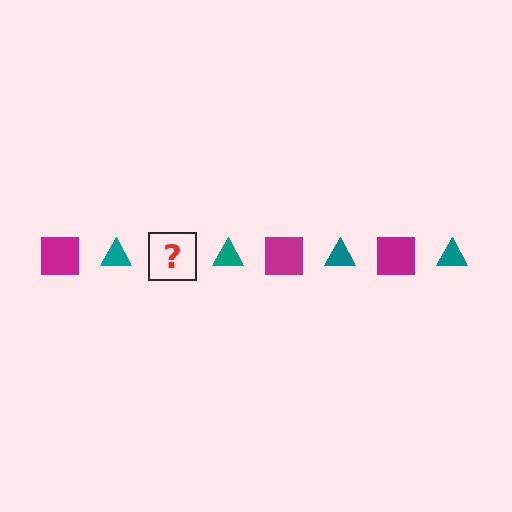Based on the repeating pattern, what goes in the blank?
The blank should be a magenta square.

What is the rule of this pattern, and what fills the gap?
The rule is that the pattern alternates between magenta square and teal triangle. The gap should be filled with a magenta square.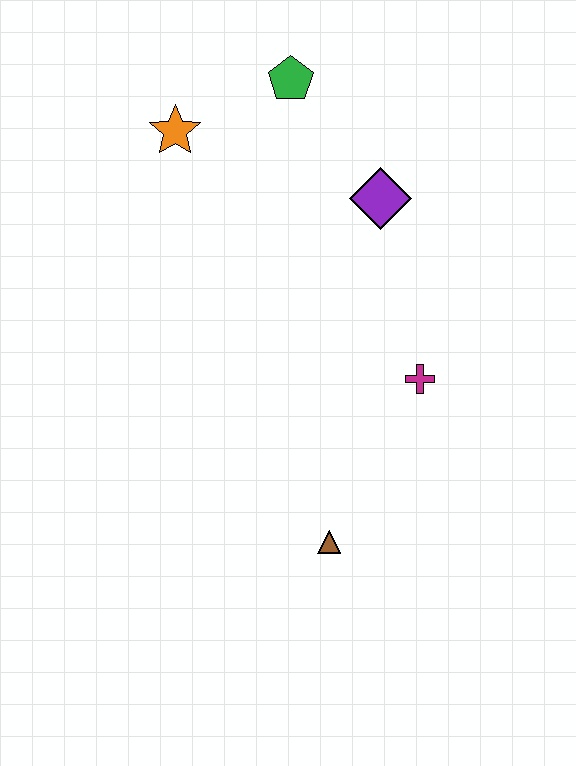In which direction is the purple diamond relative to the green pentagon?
The purple diamond is below the green pentagon.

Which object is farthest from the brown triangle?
The green pentagon is farthest from the brown triangle.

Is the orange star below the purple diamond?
No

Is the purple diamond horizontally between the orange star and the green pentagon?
No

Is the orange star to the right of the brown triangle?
No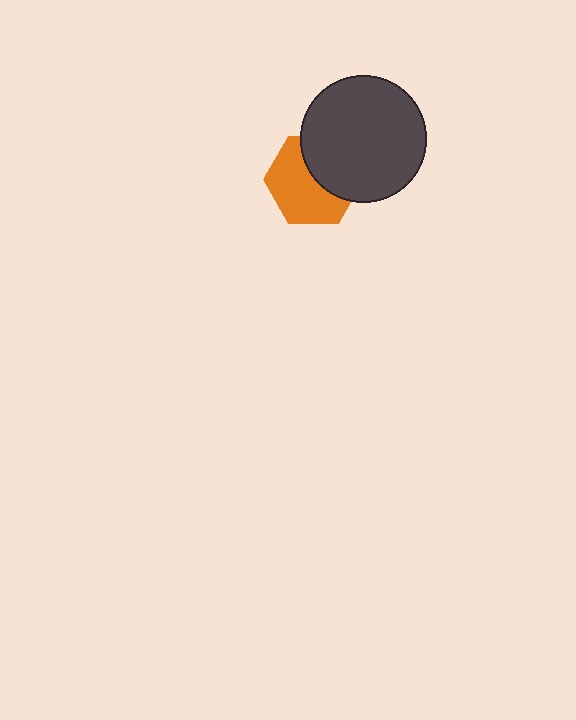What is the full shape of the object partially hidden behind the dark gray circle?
The partially hidden object is an orange hexagon.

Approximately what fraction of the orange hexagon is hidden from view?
Roughly 41% of the orange hexagon is hidden behind the dark gray circle.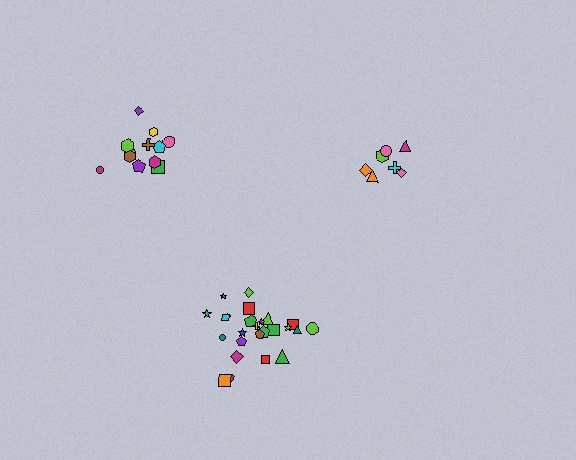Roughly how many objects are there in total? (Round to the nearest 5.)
Roughly 45 objects in total.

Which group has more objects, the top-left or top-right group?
The top-left group.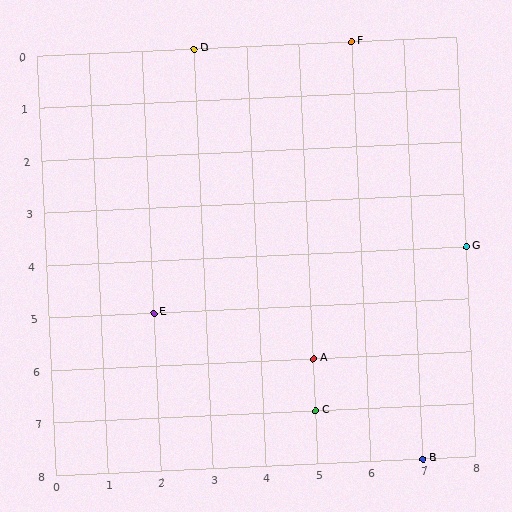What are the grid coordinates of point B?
Point B is at grid coordinates (7, 8).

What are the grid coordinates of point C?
Point C is at grid coordinates (5, 7).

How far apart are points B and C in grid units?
Points B and C are 2 columns and 1 row apart (about 2.2 grid units diagonally).